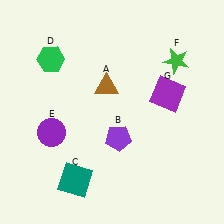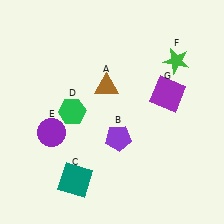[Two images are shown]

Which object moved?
The green hexagon (D) moved down.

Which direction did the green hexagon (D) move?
The green hexagon (D) moved down.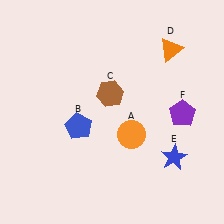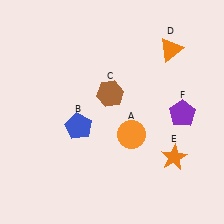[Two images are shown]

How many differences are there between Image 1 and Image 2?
There is 1 difference between the two images.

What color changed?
The star (E) changed from blue in Image 1 to orange in Image 2.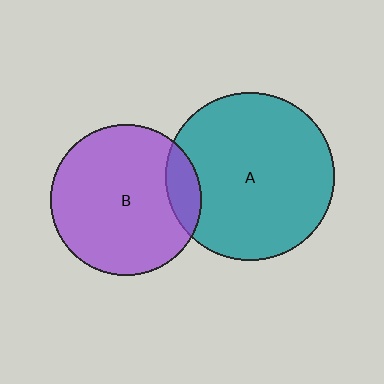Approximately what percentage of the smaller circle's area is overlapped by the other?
Approximately 10%.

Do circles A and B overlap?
Yes.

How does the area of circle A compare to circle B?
Approximately 1.2 times.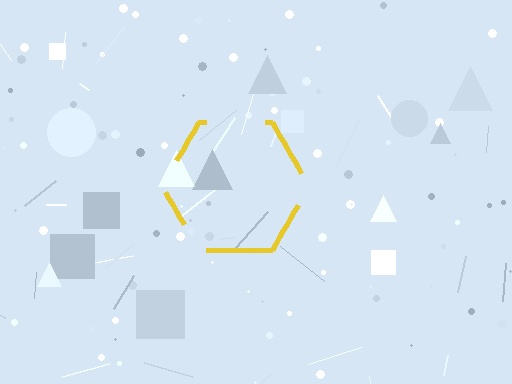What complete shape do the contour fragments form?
The contour fragments form a hexagon.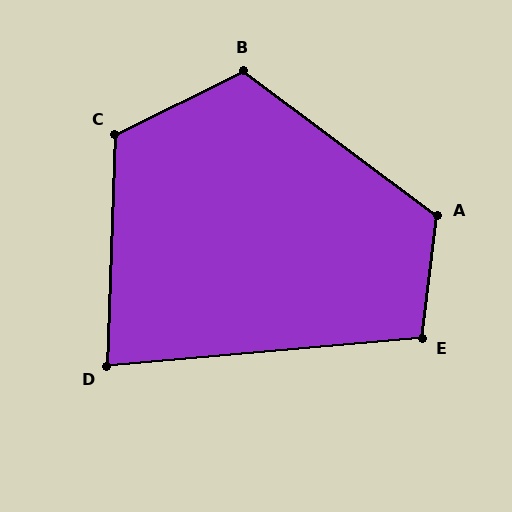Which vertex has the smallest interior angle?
D, at approximately 83 degrees.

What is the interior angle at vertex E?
Approximately 102 degrees (obtuse).